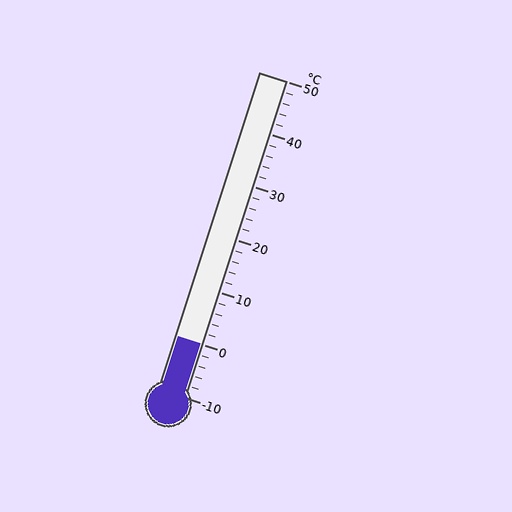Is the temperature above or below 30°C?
The temperature is below 30°C.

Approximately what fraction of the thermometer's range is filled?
The thermometer is filled to approximately 15% of its range.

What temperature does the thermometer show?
The thermometer shows approximately 0°C.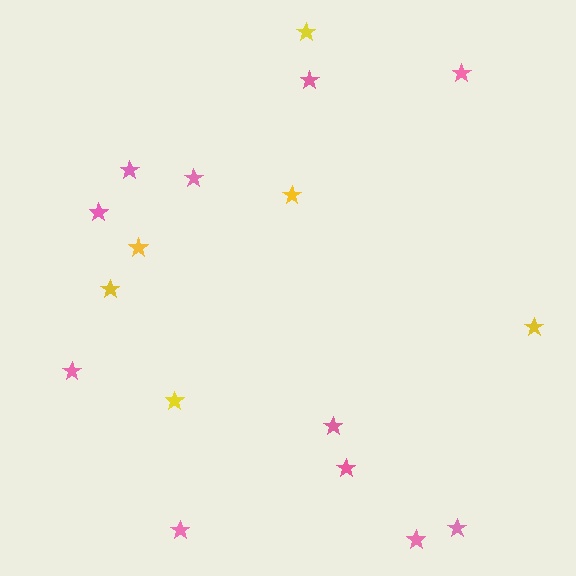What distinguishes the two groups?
There are 2 groups: one group of yellow stars (6) and one group of pink stars (11).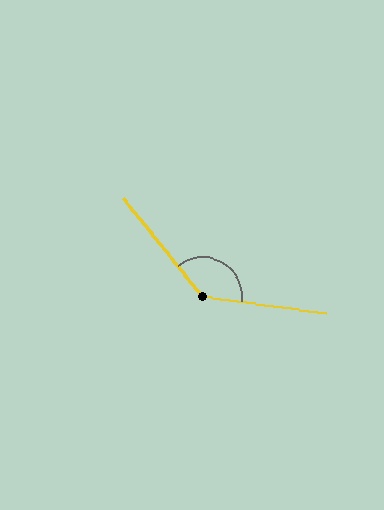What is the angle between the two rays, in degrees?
Approximately 136 degrees.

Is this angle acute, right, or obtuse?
It is obtuse.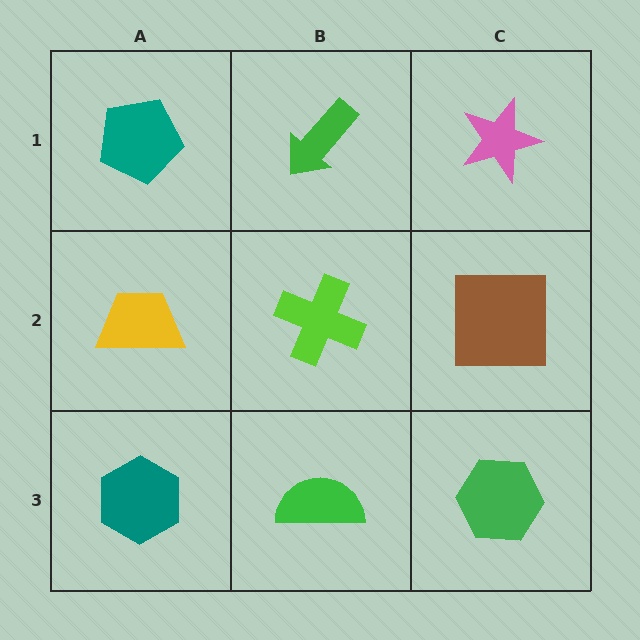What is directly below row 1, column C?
A brown square.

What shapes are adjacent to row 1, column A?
A yellow trapezoid (row 2, column A), a green arrow (row 1, column B).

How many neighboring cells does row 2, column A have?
3.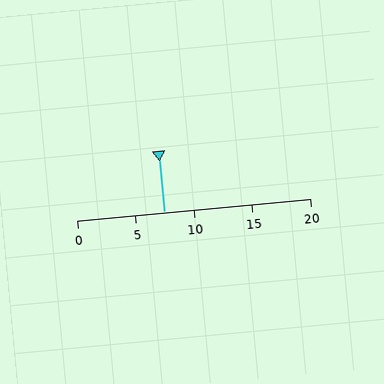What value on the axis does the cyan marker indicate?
The marker indicates approximately 7.5.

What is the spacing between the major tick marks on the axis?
The major ticks are spaced 5 apart.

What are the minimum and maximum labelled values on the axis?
The axis runs from 0 to 20.